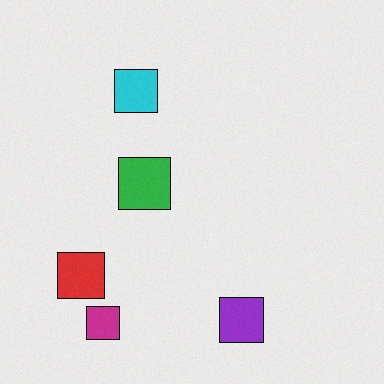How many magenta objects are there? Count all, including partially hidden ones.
There is 1 magenta object.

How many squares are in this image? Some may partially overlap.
There are 5 squares.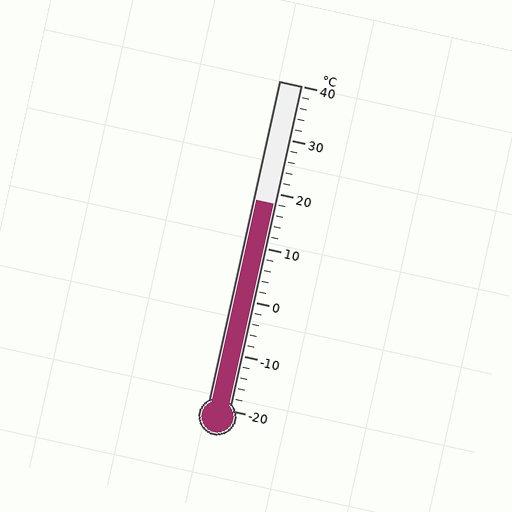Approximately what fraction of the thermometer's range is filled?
The thermometer is filled to approximately 65% of its range.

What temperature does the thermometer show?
The thermometer shows approximately 18°C.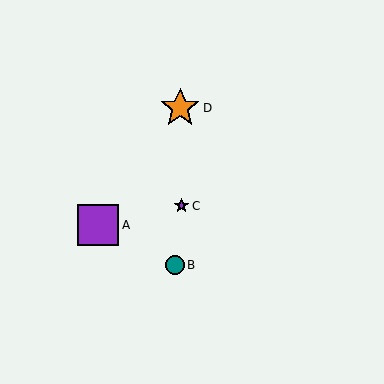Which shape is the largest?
The purple square (labeled A) is the largest.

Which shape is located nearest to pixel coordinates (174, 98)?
The orange star (labeled D) at (180, 108) is nearest to that location.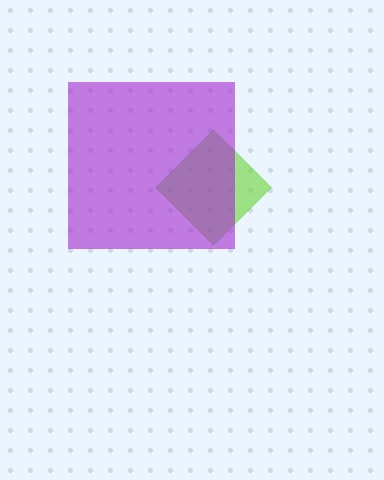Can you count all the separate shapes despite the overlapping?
Yes, there are 2 separate shapes.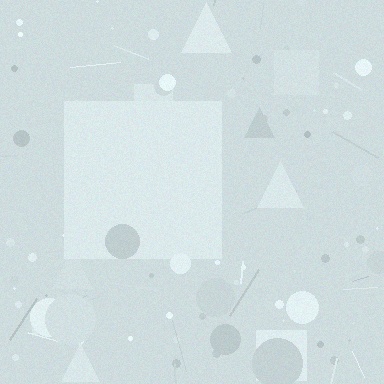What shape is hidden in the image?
A square is hidden in the image.